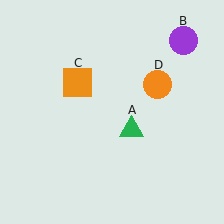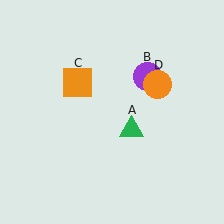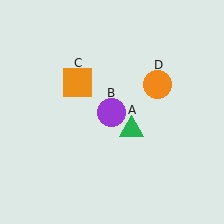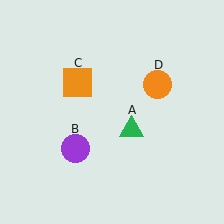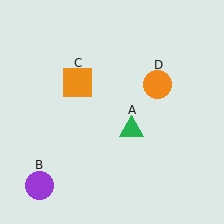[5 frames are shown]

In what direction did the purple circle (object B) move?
The purple circle (object B) moved down and to the left.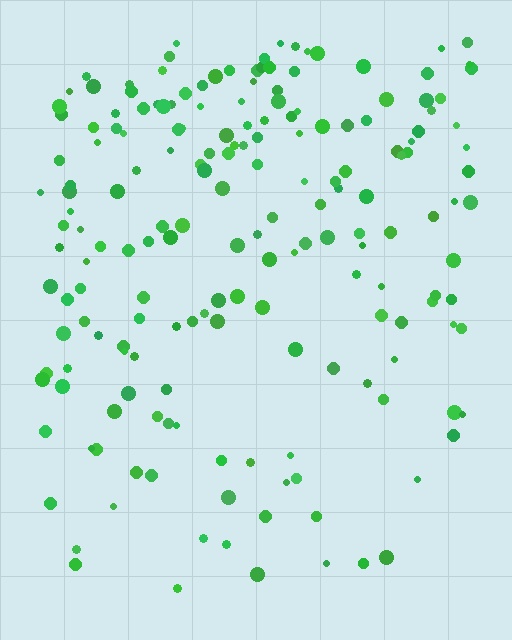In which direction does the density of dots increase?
From bottom to top, with the top side densest.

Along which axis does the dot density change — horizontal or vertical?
Vertical.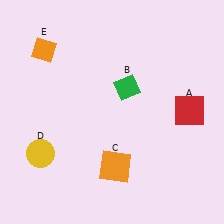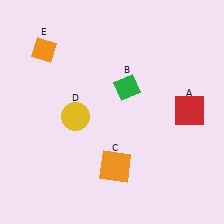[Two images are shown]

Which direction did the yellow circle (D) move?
The yellow circle (D) moved up.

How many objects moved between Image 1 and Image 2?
1 object moved between the two images.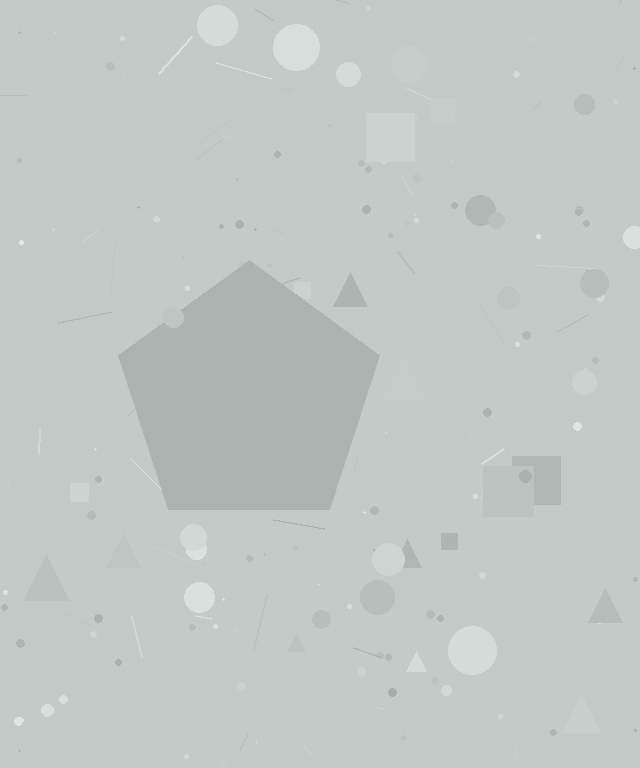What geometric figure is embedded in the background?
A pentagon is embedded in the background.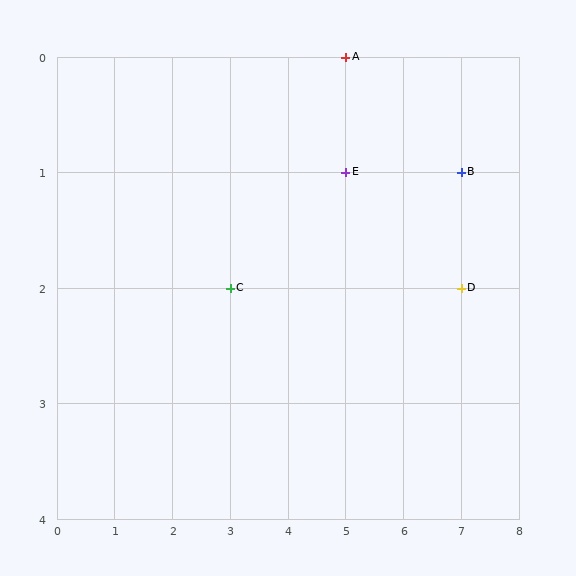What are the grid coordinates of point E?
Point E is at grid coordinates (5, 1).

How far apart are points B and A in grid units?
Points B and A are 2 columns and 1 row apart (about 2.2 grid units diagonally).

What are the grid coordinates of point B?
Point B is at grid coordinates (7, 1).